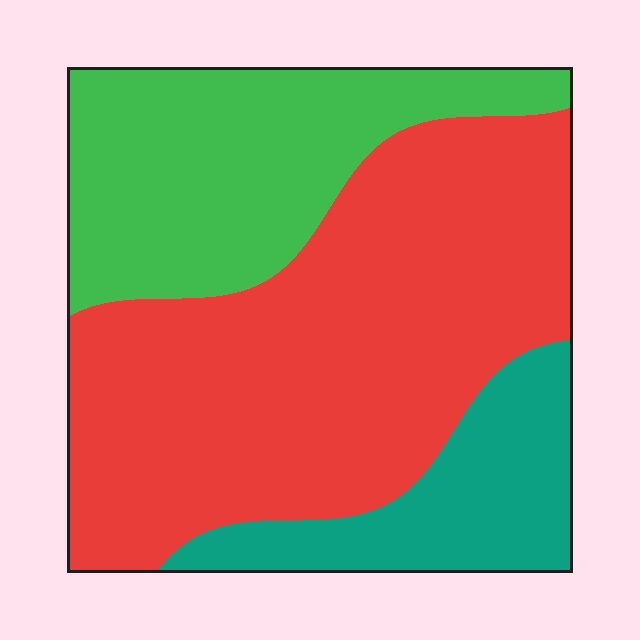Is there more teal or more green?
Green.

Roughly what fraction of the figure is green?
Green takes up between a sixth and a third of the figure.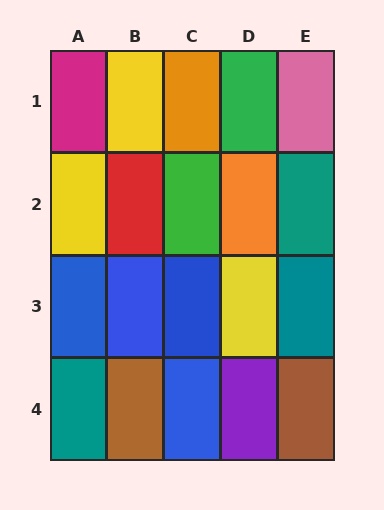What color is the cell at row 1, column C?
Orange.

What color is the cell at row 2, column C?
Green.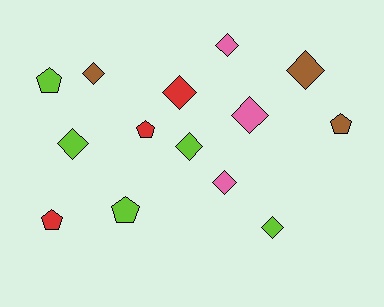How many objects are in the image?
There are 14 objects.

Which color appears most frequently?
Lime, with 5 objects.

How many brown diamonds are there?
There are 2 brown diamonds.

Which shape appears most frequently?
Diamond, with 9 objects.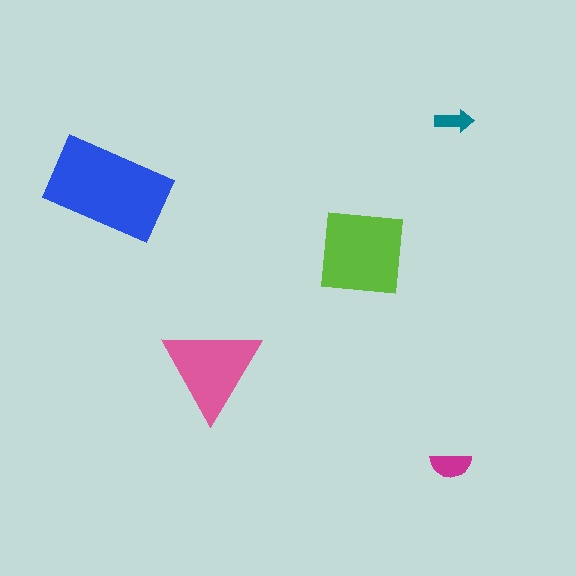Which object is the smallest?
The teal arrow.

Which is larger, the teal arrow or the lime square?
The lime square.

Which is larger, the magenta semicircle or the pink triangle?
The pink triangle.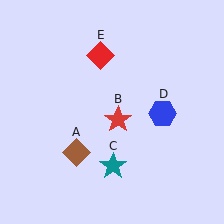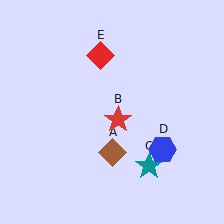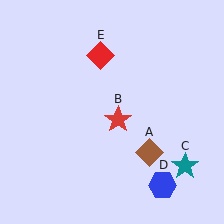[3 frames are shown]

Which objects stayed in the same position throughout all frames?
Red star (object B) and red diamond (object E) remained stationary.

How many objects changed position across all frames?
3 objects changed position: brown diamond (object A), teal star (object C), blue hexagon (object D).